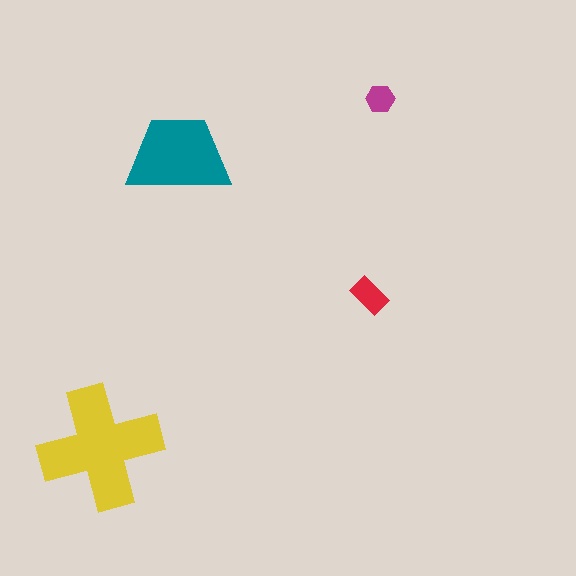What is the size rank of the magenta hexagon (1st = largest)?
4th.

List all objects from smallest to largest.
The magenta hexagon, the red rectangle, the teal trapezoid, the yellow cross.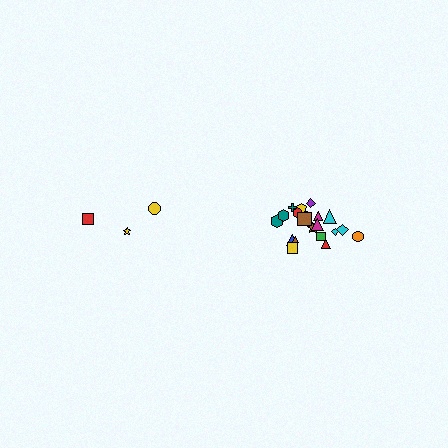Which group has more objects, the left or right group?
The right group.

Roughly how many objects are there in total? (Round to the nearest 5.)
Roughly 25 objects in total.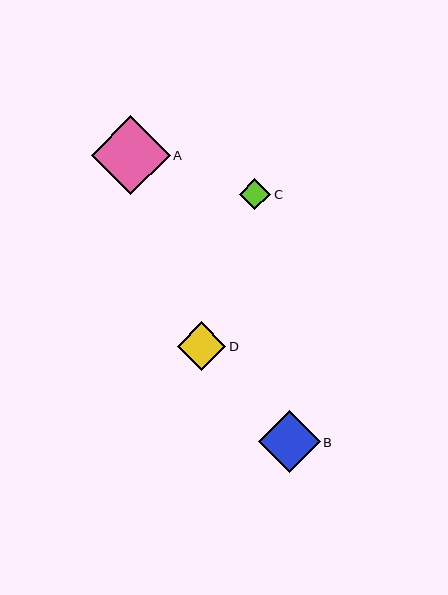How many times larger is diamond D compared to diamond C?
Diamond D is approximately 1.6 times the size of diamond C.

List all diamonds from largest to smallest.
From largest to smallest: A, B, D, C.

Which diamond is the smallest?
Diamond C is the smallest with a size of approximately 31 pixels.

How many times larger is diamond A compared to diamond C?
Diamond A is approximately 2.5 times the size of diamond C.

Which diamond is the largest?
Diamond A is the largest with a size of approximately 78 pixels.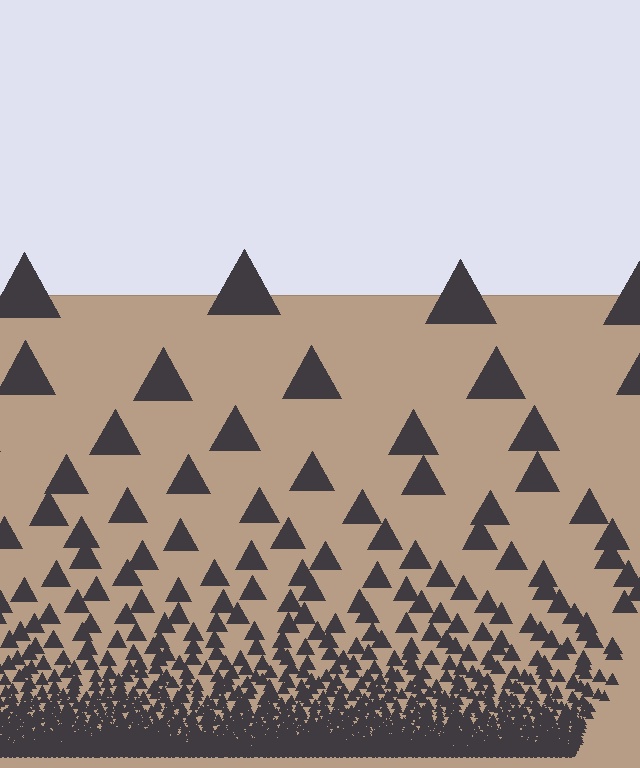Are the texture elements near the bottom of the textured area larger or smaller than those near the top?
Smaller. The gradient is inverted — elements near the bottom are smaller and denser.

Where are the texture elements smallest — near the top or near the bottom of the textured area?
Near the bottom.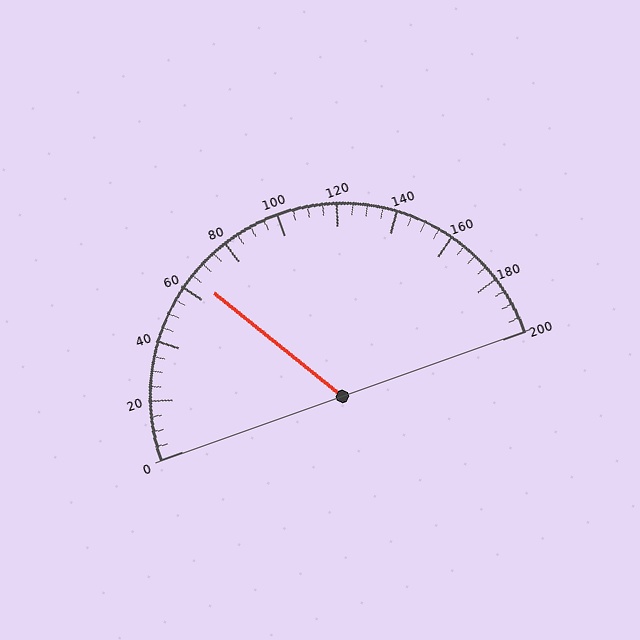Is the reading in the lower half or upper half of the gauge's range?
The reading is in the lower half of the range (0 to 200).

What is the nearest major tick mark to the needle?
The nearest major tick mark is 60.